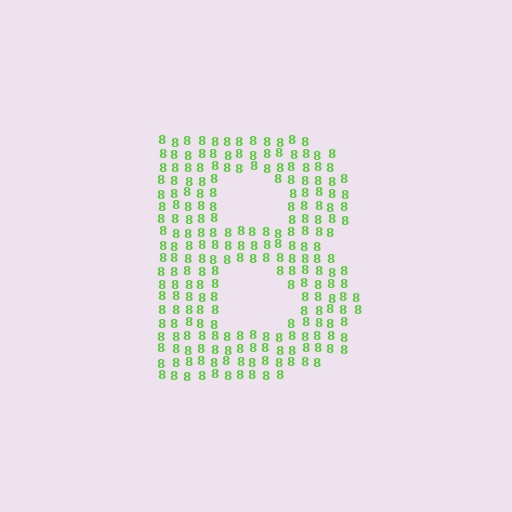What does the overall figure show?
The overall figure shows the letter B.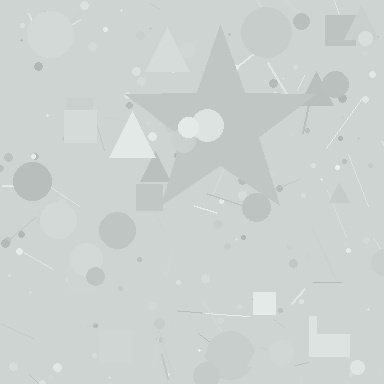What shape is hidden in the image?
A star is hidden in the image.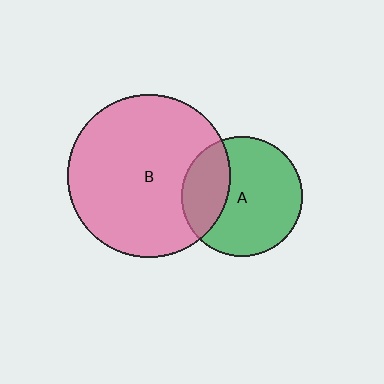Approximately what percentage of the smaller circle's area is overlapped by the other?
Approximately 30%.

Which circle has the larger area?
Circle B (pink).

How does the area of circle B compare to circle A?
Approximately 1.8 times.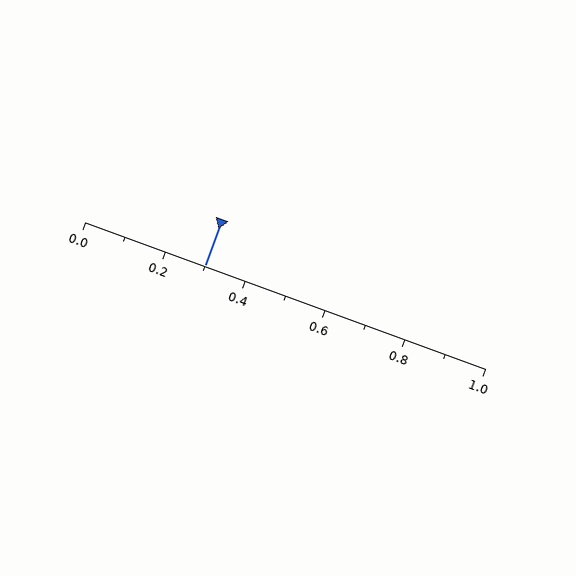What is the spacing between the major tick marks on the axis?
The major ticks are spaced 0.2 apart.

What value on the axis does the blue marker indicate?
The marker indicates approximately 0.3.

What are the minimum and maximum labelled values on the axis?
The axis runs from 0.0 to 1.0.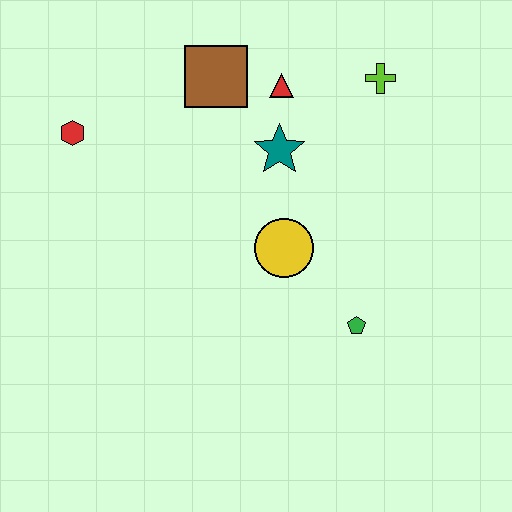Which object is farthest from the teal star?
The red hexagon is farthest from the teal star.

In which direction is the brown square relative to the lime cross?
The brown square is to the left of the lime cross.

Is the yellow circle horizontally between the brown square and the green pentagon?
Yes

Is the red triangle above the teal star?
Yes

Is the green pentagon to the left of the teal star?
No